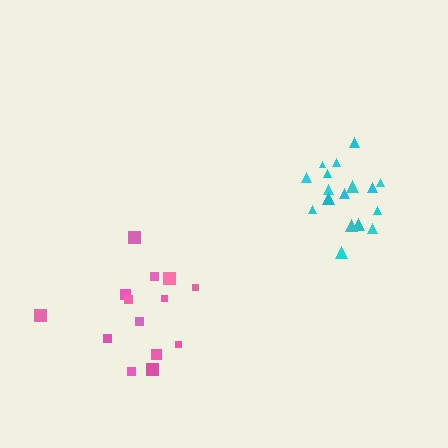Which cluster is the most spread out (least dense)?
Pink.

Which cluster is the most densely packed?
Cyan.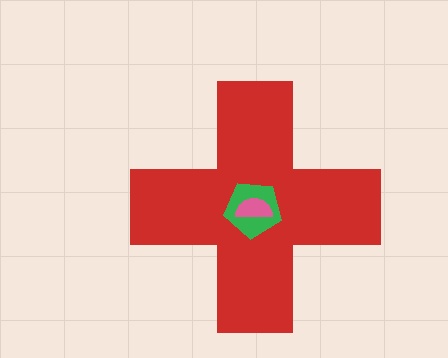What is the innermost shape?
The pink semicircle.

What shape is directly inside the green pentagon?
The pink semicircle.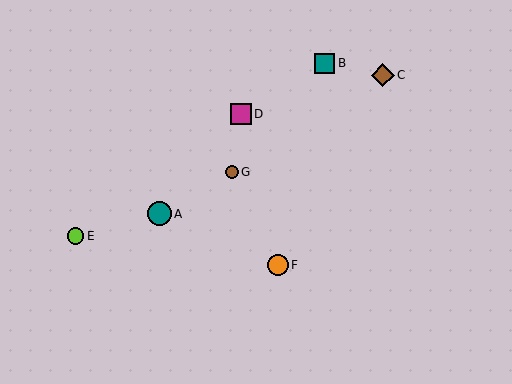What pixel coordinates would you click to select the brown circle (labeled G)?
Click at (232, 172) to select the brown circle G.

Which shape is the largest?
The teal circle (labeled A) is the largest.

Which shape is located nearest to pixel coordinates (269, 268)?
The orange circle (labeled F) at (278, 265) is nearest to that location.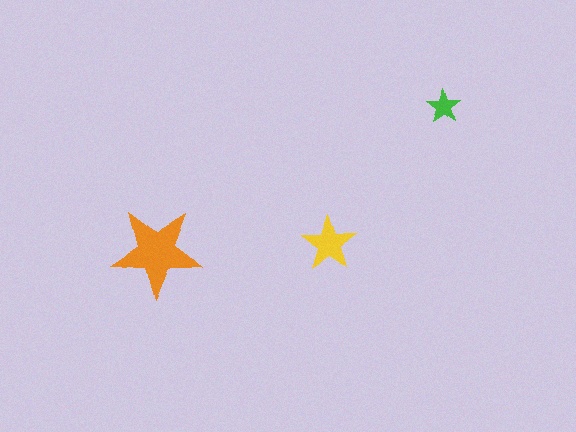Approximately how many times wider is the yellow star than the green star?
About 1.5 times wider.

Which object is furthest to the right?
The green star is rightmost.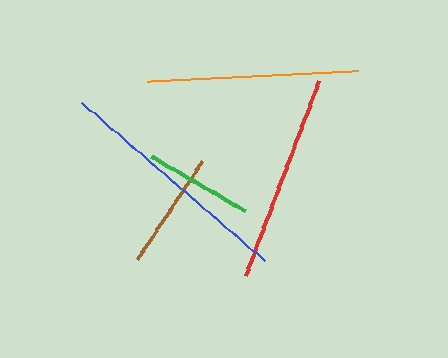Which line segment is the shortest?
The green line is the shortest at approximately 109 pixels.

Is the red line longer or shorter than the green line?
The red line is longer than the green line.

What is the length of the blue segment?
The blue segment is approximately 242 pixels long.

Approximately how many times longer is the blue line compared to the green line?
The blue line is approximately 2.2 times the length of the green line.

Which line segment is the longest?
The blue line is the longest at approximately 242 pixels.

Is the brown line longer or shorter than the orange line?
The orange line is longer than the brown line.